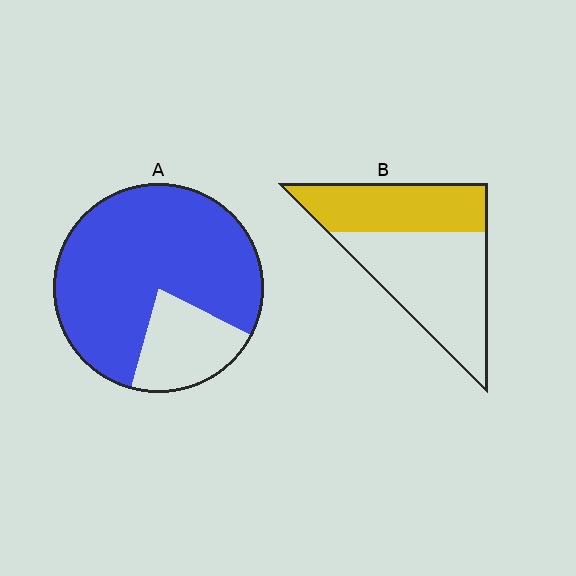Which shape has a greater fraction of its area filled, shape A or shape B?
Shape A.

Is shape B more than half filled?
No.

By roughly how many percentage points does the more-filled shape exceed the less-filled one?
By roughly 35 percentage points (A over B).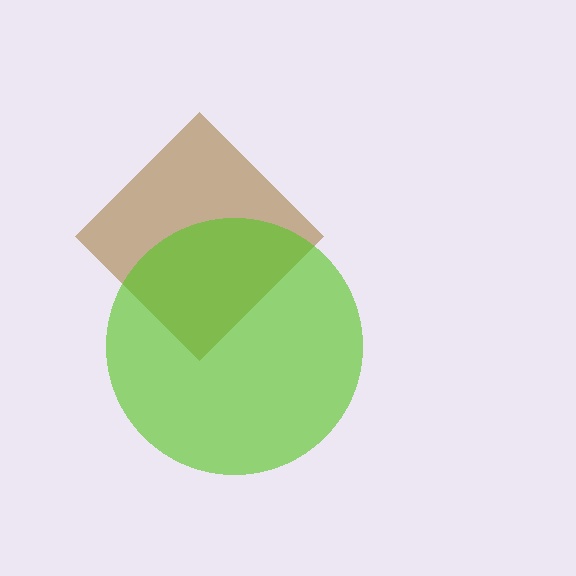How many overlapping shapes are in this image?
There are 2 overlapping shapes in the image.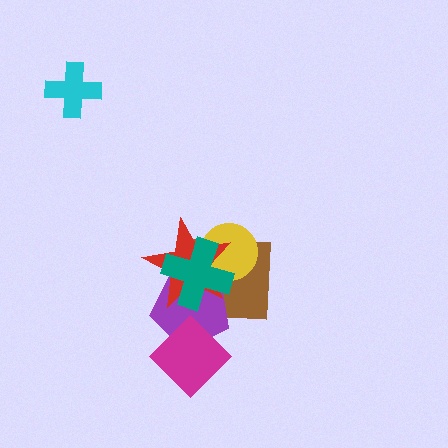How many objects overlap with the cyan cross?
0 objects overlap with the cyan cross.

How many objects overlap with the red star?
4 objects overlap with the red star.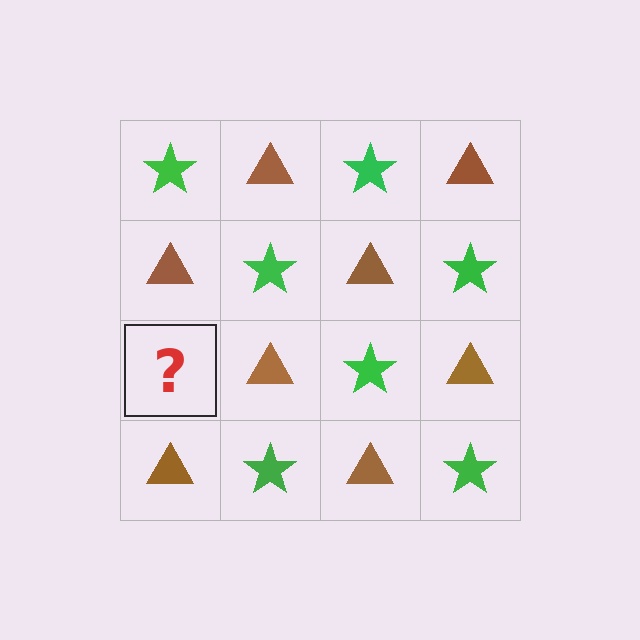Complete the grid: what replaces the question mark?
The question mark should be replaced with a green star.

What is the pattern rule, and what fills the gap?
The rule is that it alternates green star and brown triangle in a checkerboard pattern. The gap should be filled with a green star.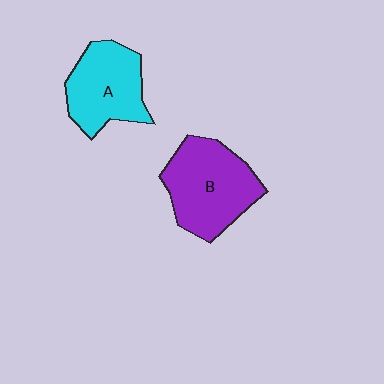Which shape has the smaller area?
Shape A (cyan).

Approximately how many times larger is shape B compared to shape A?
Approximately 1.2 times.